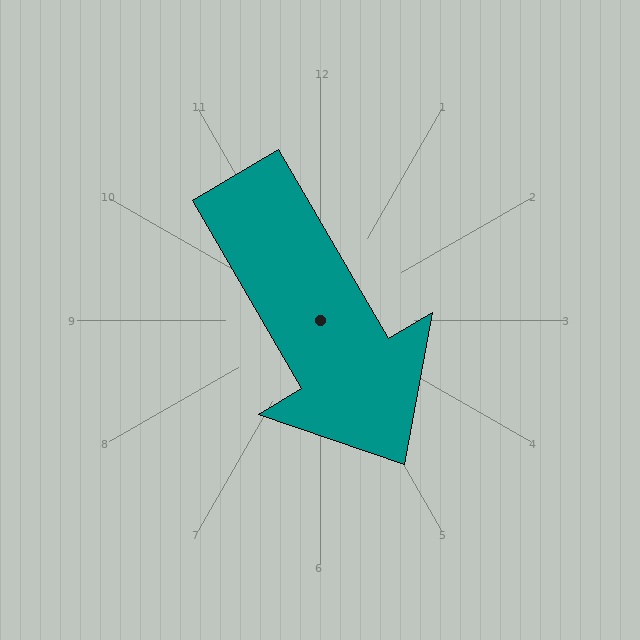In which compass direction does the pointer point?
Southeast.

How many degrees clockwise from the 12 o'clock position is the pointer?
Approximately 150 degrees.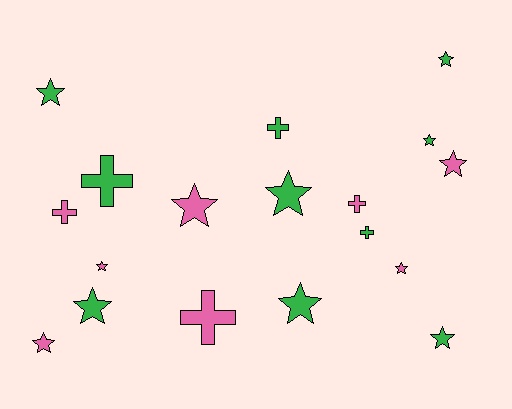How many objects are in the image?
There are 18 objects.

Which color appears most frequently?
Green, with 10 objects.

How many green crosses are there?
There are 3 green crosses.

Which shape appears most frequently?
Star, with 12 objects.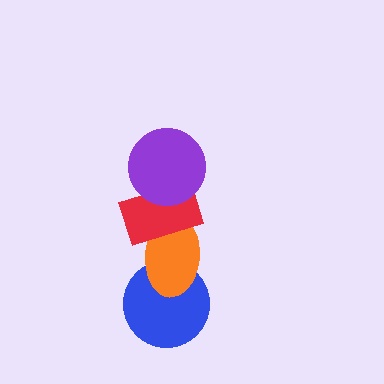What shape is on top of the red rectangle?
The purple circle is on top of the red rectangle.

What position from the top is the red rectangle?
The red rectangle is 2nd from the top.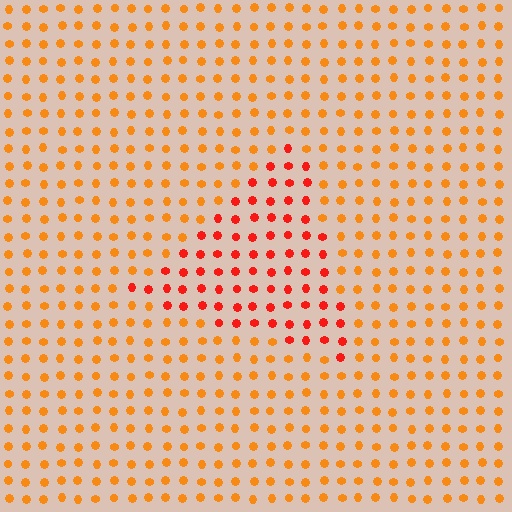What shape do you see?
I see a triangle.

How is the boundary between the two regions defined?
The boundary is defined purely by a slight shift in hue (about 30 degrees). Spacing, size, and orientation are identical on both sides.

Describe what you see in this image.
The image is filled with small orange elements in a uniform arrangement. A triangle-shaped region is visible where the elements are tinted to a slightly different hue, forming a subtle color boundary.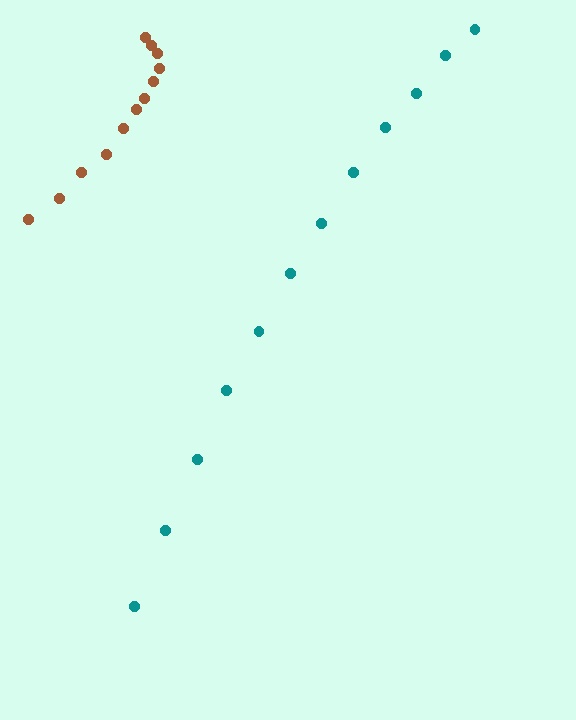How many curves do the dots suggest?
There are 2 distinct paths.